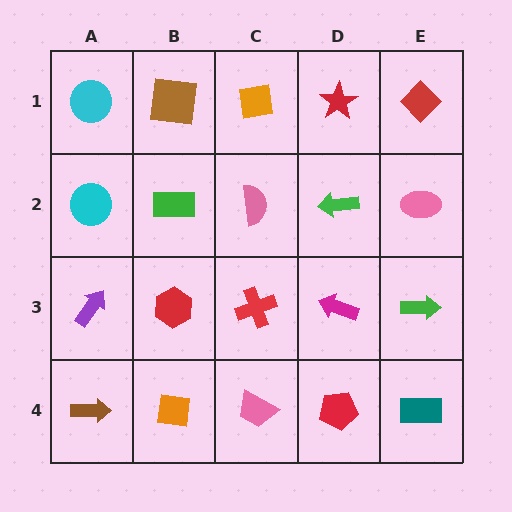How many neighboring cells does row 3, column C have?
4.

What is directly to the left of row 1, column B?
A cyan circle.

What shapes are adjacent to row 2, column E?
A red diamond (row 1, column E), a green arrow (row 3, column E), a green arrow (row 2, column D).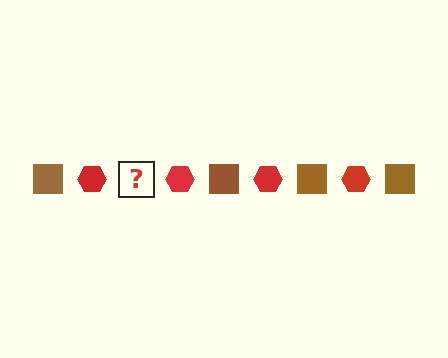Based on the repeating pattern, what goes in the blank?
The blank should be a brown square.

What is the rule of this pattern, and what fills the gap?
The rule is that the pattern alternates between brown square and red hexagon. The gap should be filled with a brown square.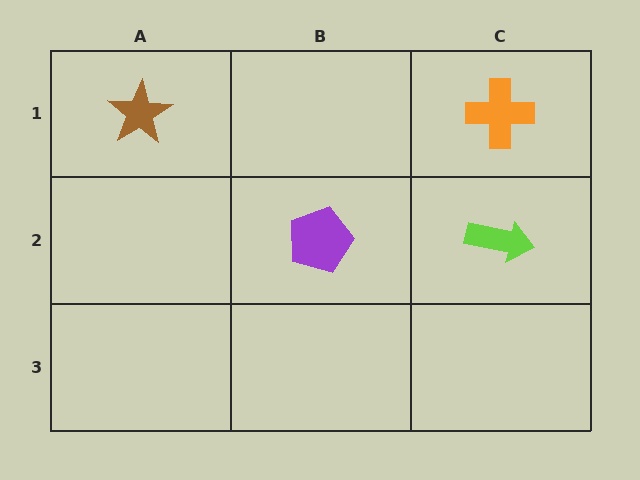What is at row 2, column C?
A lime arrow.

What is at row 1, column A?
A brown star.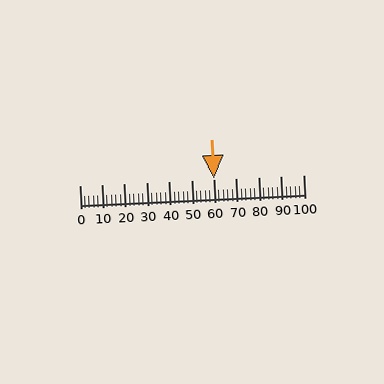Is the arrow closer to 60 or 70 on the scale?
The arrow is closer to 60.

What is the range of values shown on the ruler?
The ruler shows values from 0 to 100.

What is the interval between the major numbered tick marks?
The major tick marks are spaced 10 units apart.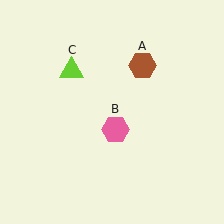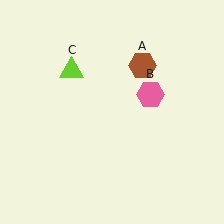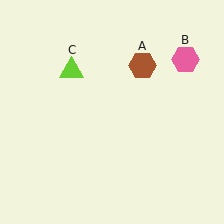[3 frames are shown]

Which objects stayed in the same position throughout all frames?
Brown hexagon (object A) and lime triangle (object C) remained stationary.